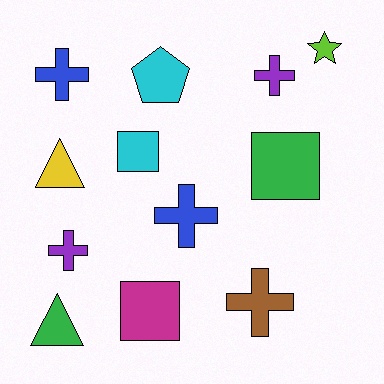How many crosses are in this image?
There are 5 crosses.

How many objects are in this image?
There are 12 objects.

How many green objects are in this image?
There are 2 green objects.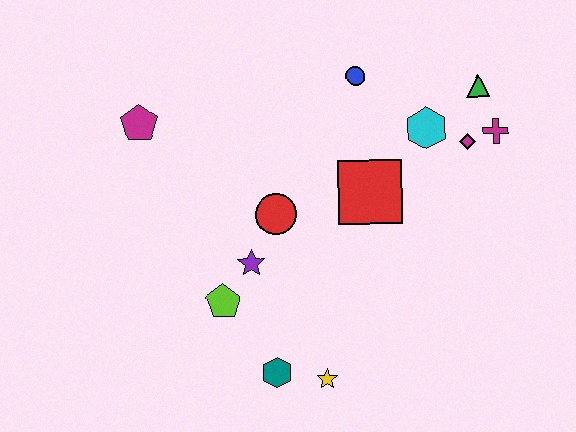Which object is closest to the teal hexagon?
The yellow star is closest to the teal hexagon.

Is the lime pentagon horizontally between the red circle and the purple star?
No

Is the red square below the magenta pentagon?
Yes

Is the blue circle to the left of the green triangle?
Yes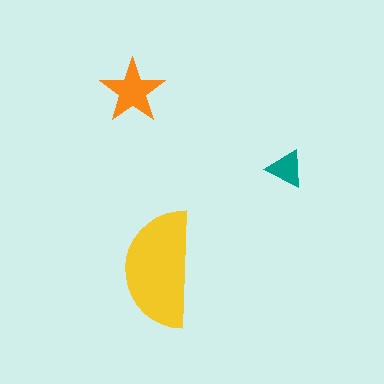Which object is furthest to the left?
The orange star is leftmost.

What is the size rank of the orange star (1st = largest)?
2nd.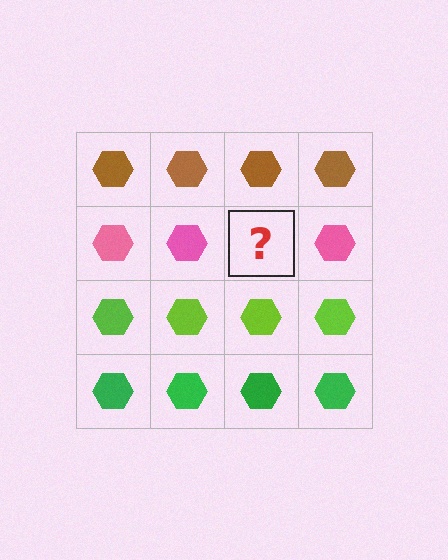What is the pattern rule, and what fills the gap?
The rule is that each row has a consistent color. The gap should be filled with a pink hexagon.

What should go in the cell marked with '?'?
The missing cell should contain a pink hexagon.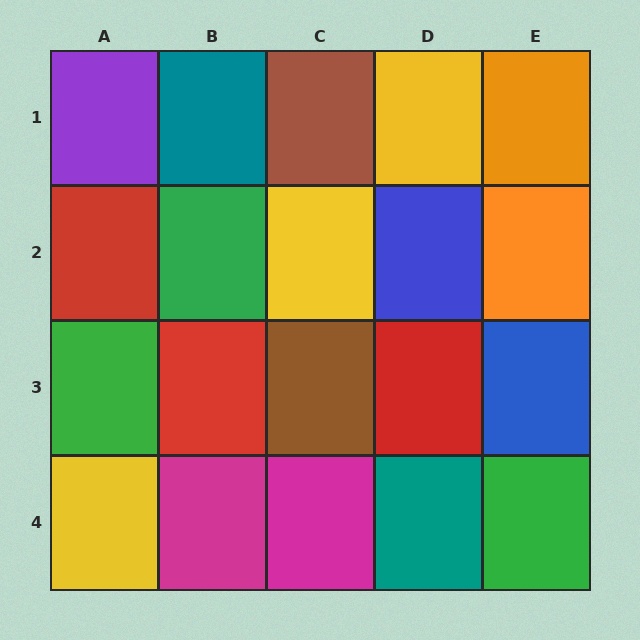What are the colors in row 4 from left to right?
Yellow, magenta, magenta, teal, green.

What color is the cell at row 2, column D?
Blue.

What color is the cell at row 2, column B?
Green.